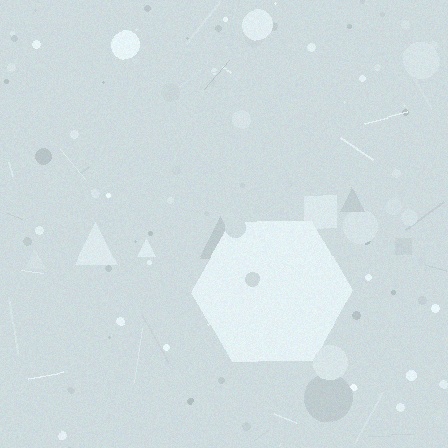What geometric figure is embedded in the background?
A hexagon is embedded in the background.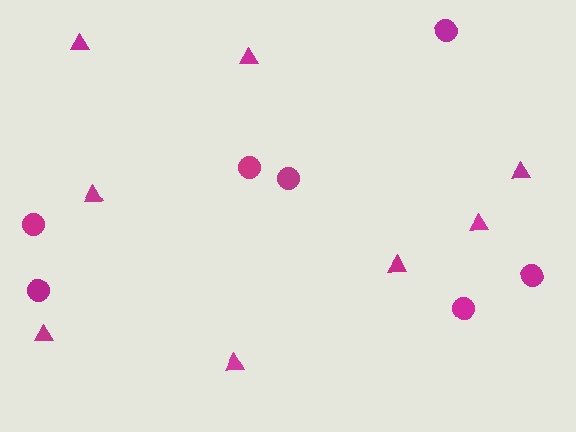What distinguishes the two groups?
There are 2 groups: one group of triangles (8) and one group of circles (7).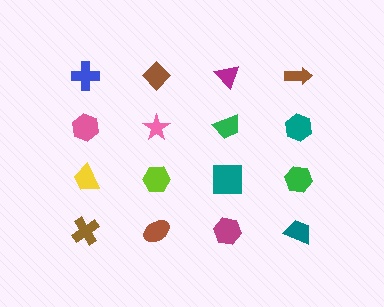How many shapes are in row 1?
4 shapes.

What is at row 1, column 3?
A magenta triangle.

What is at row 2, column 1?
A pink hexagon.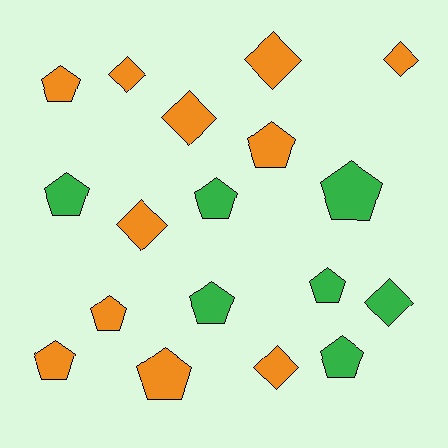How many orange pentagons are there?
There are 5 orange pentagons.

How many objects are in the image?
There are 18 objects.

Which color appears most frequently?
Orange, with 11 objects.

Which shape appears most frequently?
Pentagon, with 11 objects.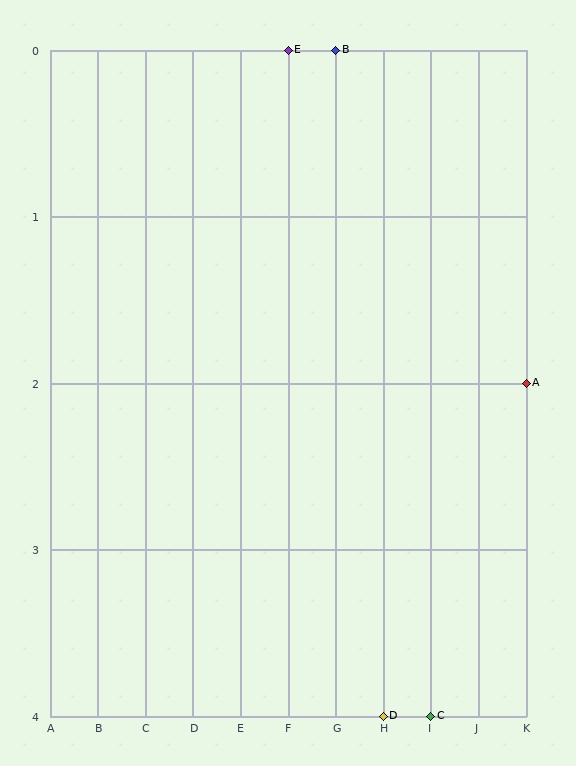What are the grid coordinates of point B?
Point B is at grid coordinates (G, 0).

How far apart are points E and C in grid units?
Points E and C are 3 columns and 4 rows apart (about 5.0 grid units diagonally).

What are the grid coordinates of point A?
Point A is at grid coordinates (K, 2).